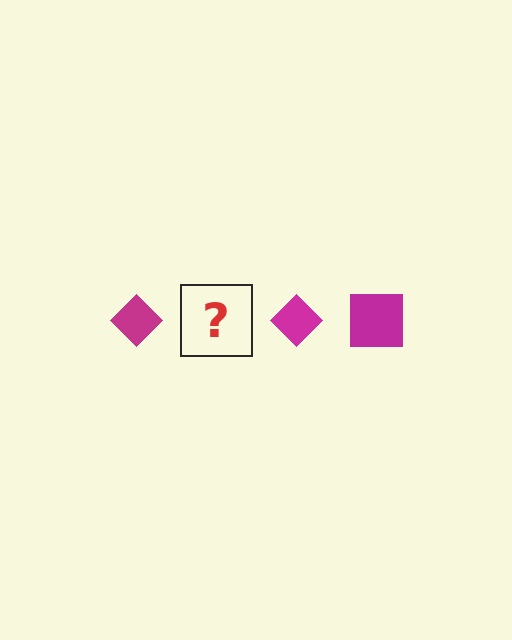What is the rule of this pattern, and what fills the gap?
The rule is that the pattern cycles through diamond, square shapes in magenta. The gap should be filled with a magenta square.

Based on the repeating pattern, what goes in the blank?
The blank should be a magenta square.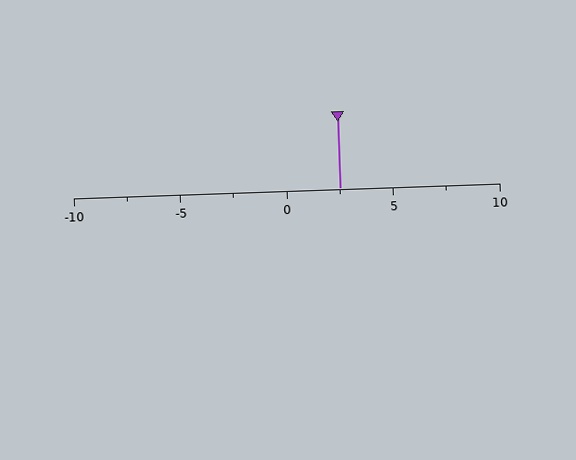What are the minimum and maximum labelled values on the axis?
The axis runs from -10 to 10.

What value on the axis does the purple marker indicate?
The marker indicates approximately 2.5.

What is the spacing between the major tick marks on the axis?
The major ticks are spaced 5 apart.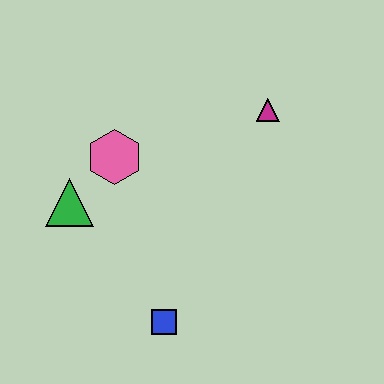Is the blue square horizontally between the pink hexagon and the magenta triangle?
Yes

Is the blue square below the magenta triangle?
Yes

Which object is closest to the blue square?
The green triangle is closest to the blue square.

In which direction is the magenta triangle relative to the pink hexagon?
The magenta triangle is to the right of the pink hexagon.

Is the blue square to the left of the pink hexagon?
No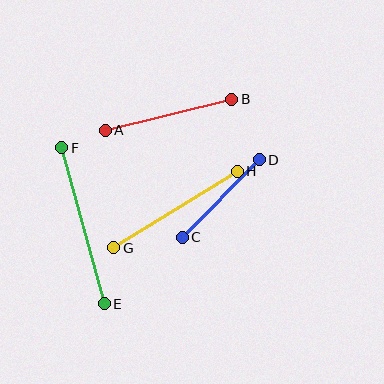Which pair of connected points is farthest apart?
Points E and F are farthest apart.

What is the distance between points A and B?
The distance is approximately 131 pixels.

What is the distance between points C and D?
The distance is approximately 109 pixels.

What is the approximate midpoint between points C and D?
The midpoint is at approximately (221, 199) pixels.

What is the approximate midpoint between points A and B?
The midpoint is at approximately (168, 115) pixels.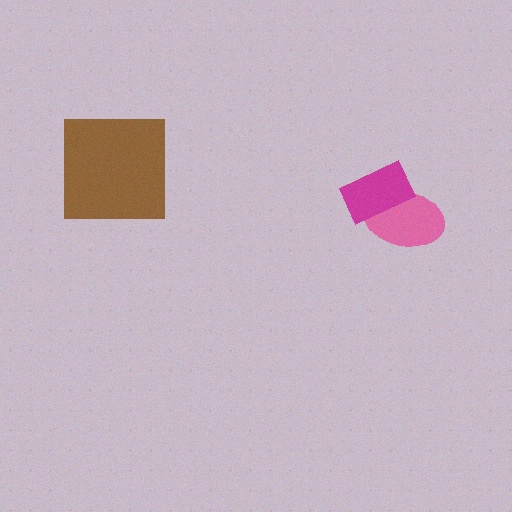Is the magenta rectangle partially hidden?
No, no other shape covers it.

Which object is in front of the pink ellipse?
The magenta rectangle is in front of the pink ellipse.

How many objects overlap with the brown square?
0 objects overlap with the brown square.